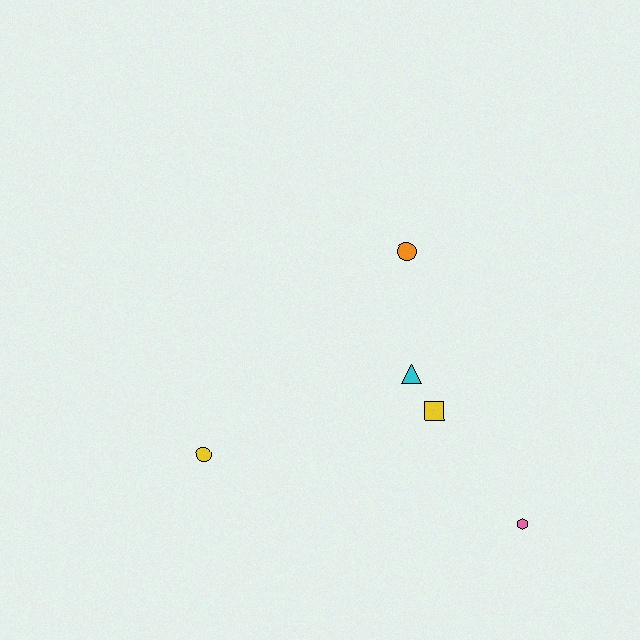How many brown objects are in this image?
There are no brown objects.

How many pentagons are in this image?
There are no pentagons.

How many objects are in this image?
There are 5 objects.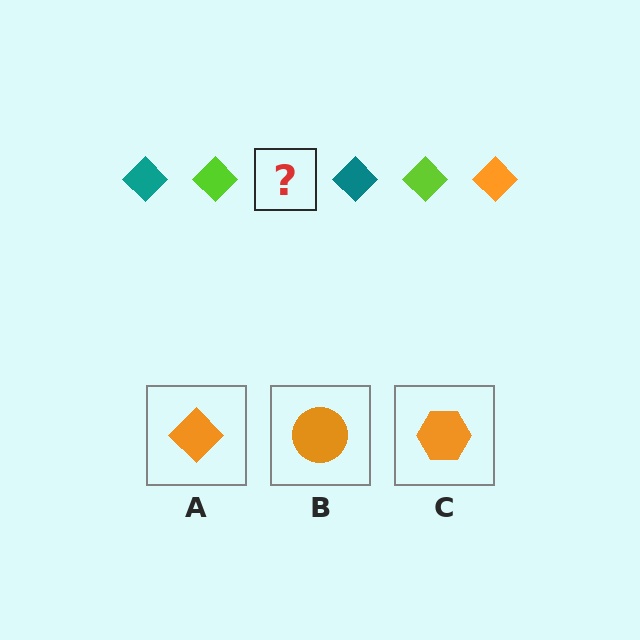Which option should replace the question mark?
Option A.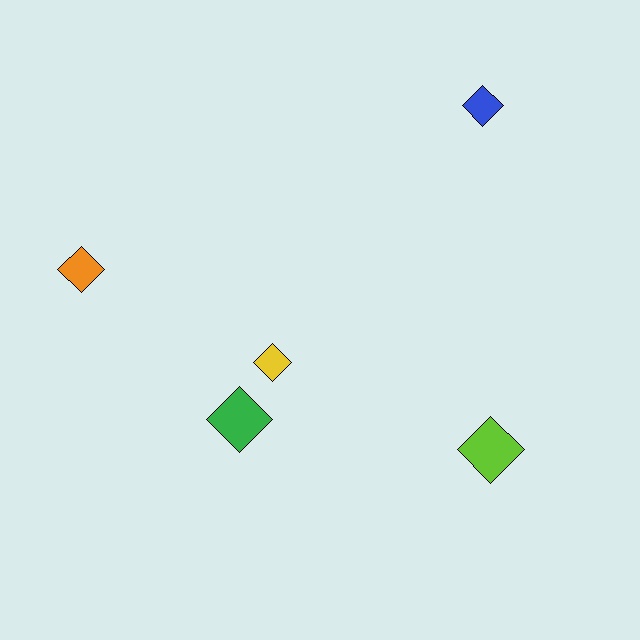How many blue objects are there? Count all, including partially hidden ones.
There is 1 blue object.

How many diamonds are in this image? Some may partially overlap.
There are 5 diamonds.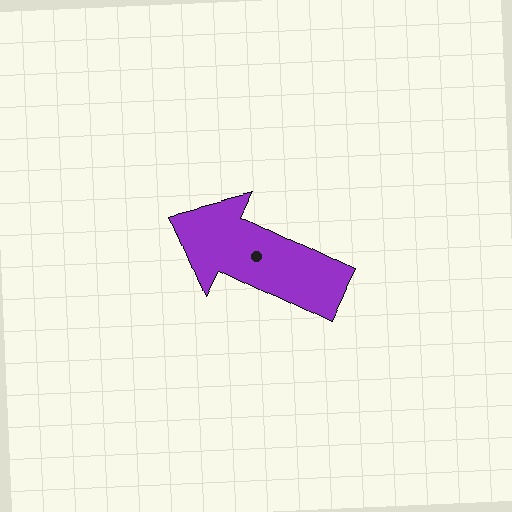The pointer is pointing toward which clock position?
Roughly 10 o'clock.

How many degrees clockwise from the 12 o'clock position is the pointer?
Approximately 296 degrees.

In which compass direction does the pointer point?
Northwest.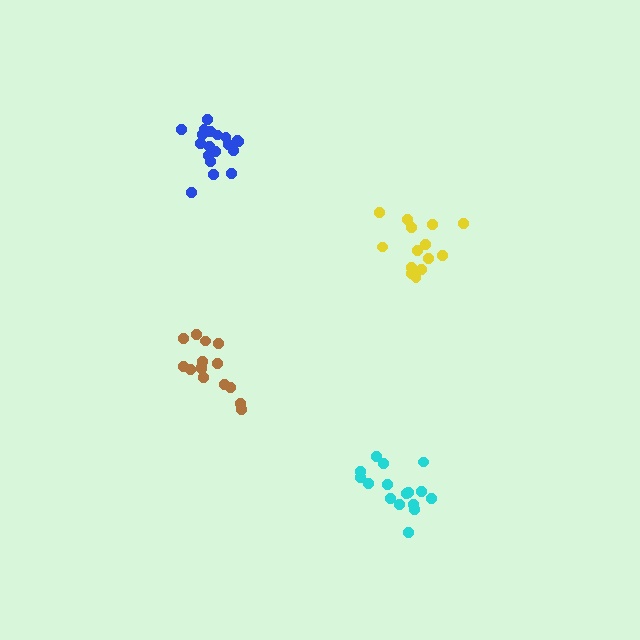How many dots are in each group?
Group 1: 15 dots, Group 2: 14 dots, Group 3: 16 dots, Group 4: 19 dots (64 total).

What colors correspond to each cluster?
The clusters are colored: brown, yellow, cyan, blue.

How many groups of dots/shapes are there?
There are 4 groups.